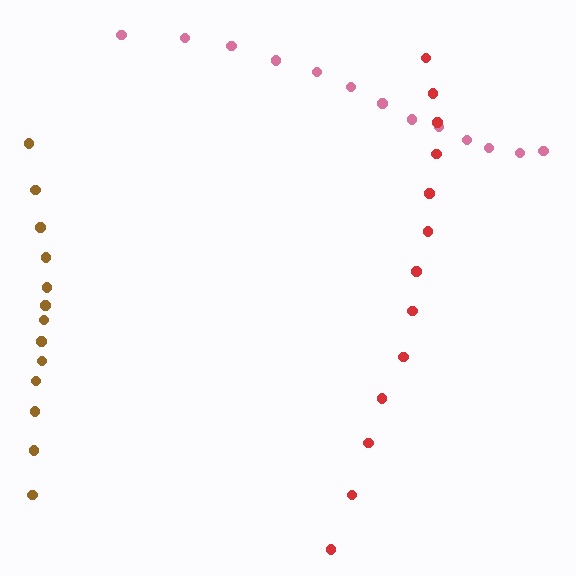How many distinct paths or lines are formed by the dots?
There are 3 distinct paths.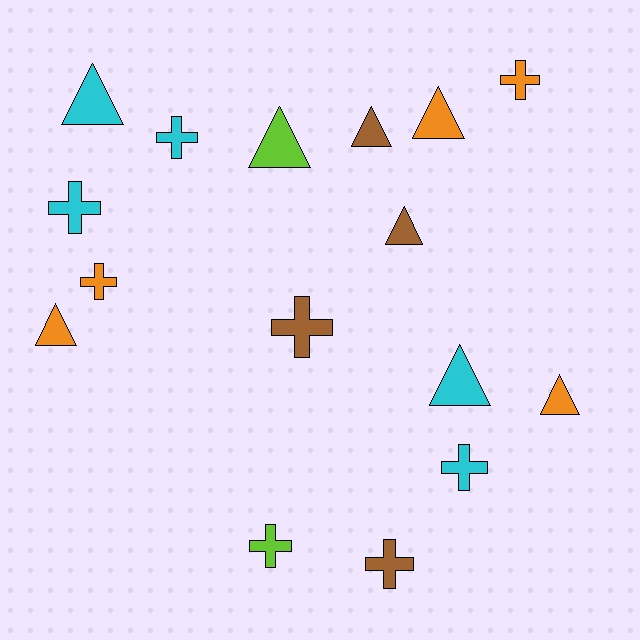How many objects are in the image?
There are 16 objects.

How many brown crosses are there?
There are 2 brown crosses.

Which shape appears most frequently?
Cross, with 8 objects.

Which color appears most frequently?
Cyan, with 5 objects.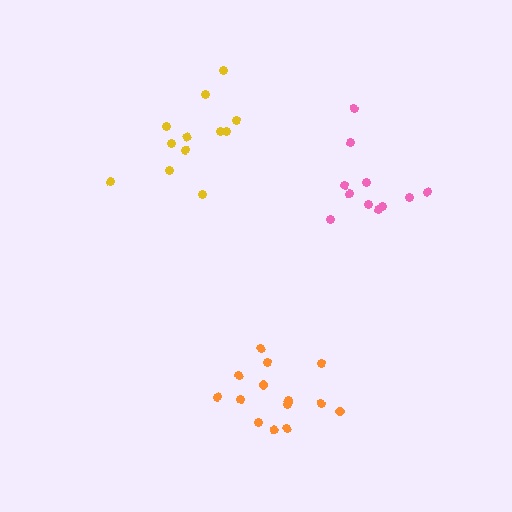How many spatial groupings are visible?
There are 3 spatial groupings.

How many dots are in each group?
Group 1: 12 dots, Group 2: 14 dots, Group 3: 11 dots (37 total).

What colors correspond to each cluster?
The clusters are colored: yellow, orange, pink.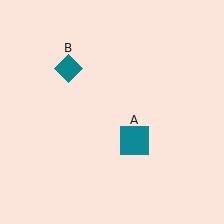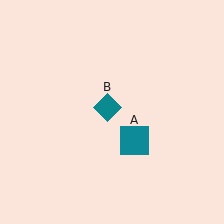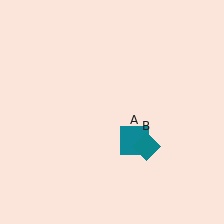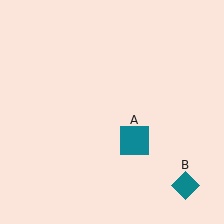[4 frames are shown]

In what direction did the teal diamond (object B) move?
The teal diamond (object B) moved down and to the right.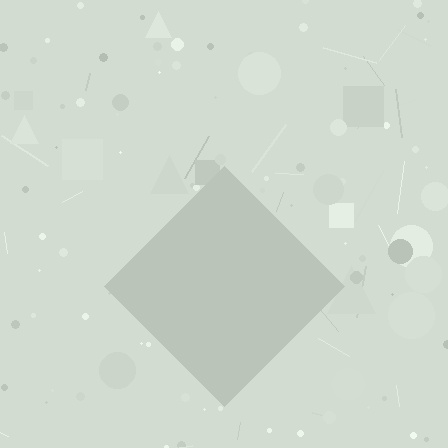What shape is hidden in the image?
A diamond is hidden in the image.